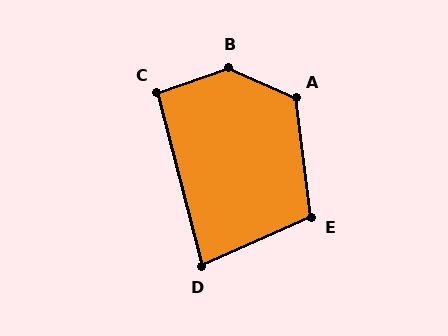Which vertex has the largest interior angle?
B, at approximately 136 degrees.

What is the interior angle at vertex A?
Approximately 122 degrees (obtuse).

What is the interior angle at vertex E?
Approximately 107 degrees (obtuse).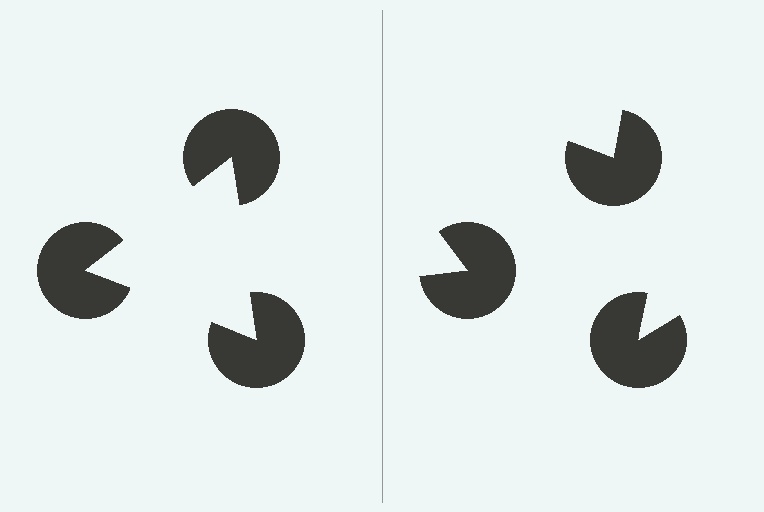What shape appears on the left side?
An illusory triangle.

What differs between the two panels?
The pac-man discs are positioned identically on both sides; only the wedge orientations differ. On the left they align to a triangle; on the right they are misaligned.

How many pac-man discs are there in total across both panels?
6 — 3 on each side.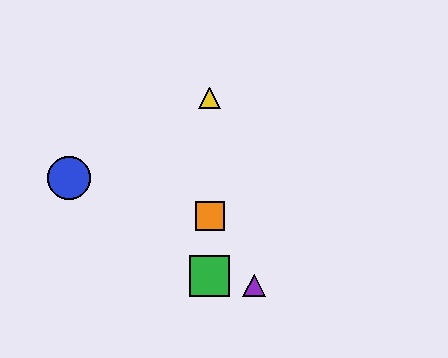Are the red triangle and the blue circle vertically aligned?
No, the red triangle is at x≈210 and the blue circle is at x≈69.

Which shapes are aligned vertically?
The red triangle, the green square, the yellow triangle, the orange square are aligned vertically.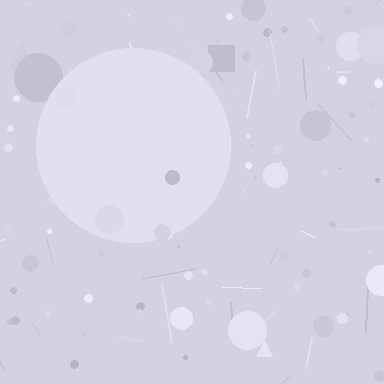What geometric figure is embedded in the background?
A circle is embedded in the background.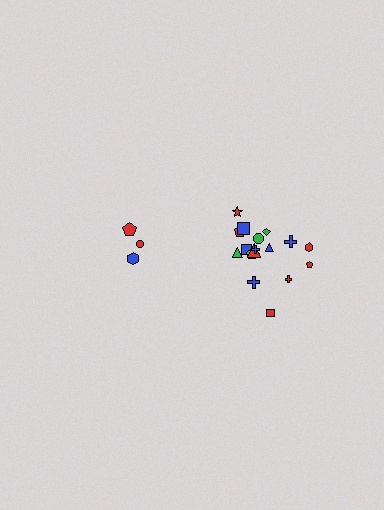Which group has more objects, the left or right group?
The right group.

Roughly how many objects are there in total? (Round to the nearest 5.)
Roughly 20 objects in total.